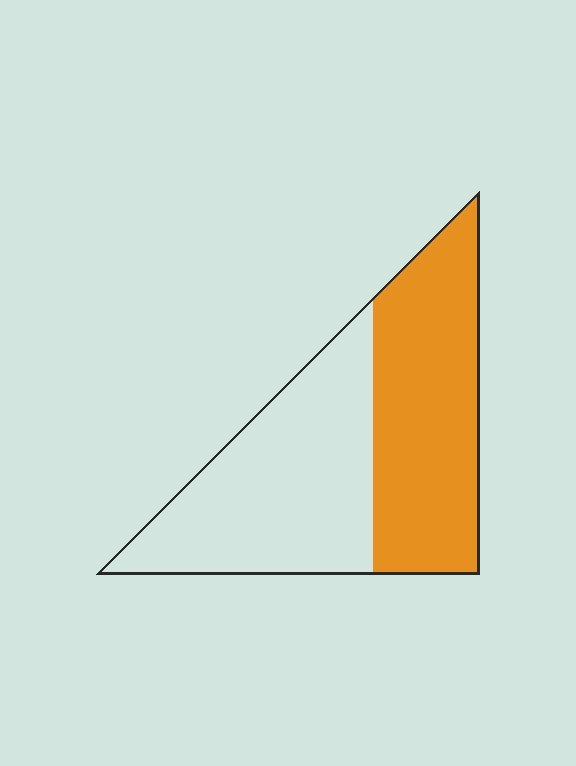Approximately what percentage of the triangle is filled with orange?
Approximately 50%.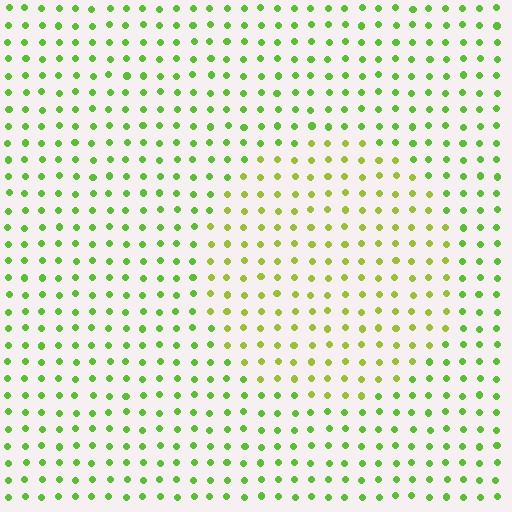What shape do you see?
I see a circle.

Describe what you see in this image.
The image is filled with small lime elements in a uniform arrangement. A circle-shaped region is visible where the elements are tinted to a slightly different hue, forming a subtle color boundary.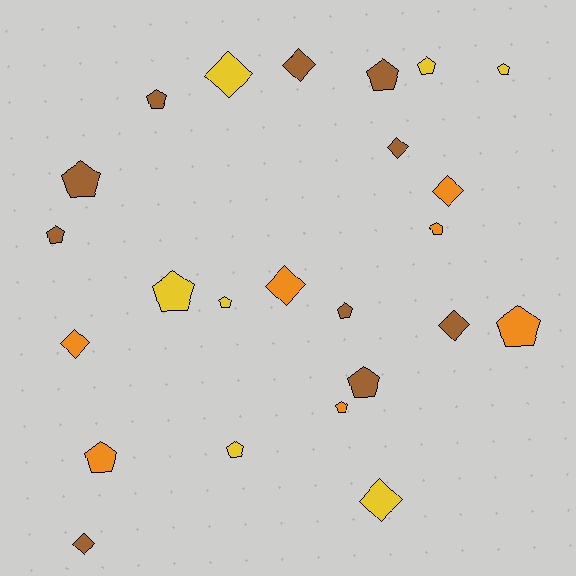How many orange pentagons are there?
There are 4 orange pentagons.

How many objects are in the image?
There are 24 objects.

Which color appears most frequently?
Brown, with 10 objects.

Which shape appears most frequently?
Pentagon, with 15 objects.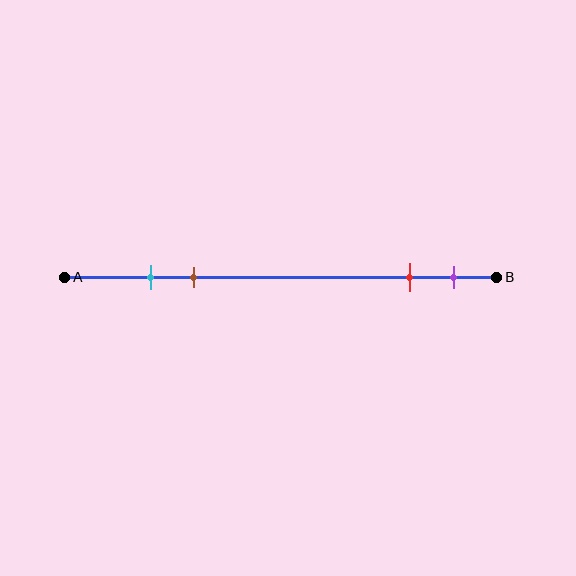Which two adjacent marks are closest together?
The cyan and brown marks are the closest adjacent pair.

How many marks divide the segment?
There are 4 marks dividing the segment.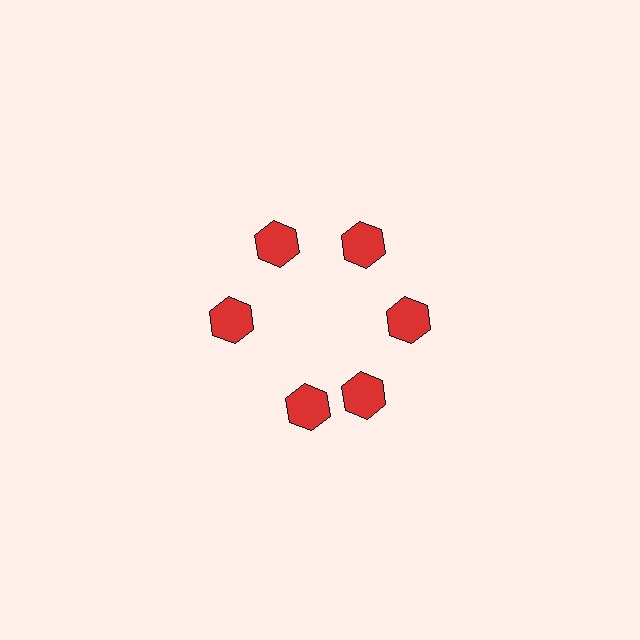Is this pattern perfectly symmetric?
No. The 6 red hexagons are arranged in a ring, but one element near the 7 o'clock position is rotated out of alignment along the ring, breaking the 6-fold rotational symmetry.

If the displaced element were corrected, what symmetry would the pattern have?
It would have 6-fold rotational symmetry — the pattern would map onto itself every 60 degrees.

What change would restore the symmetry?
The symmetry would be restored by rotating it back into even spacing with its neighbors so that all 6 hexagons sit at equal angles and equal distance from the center.